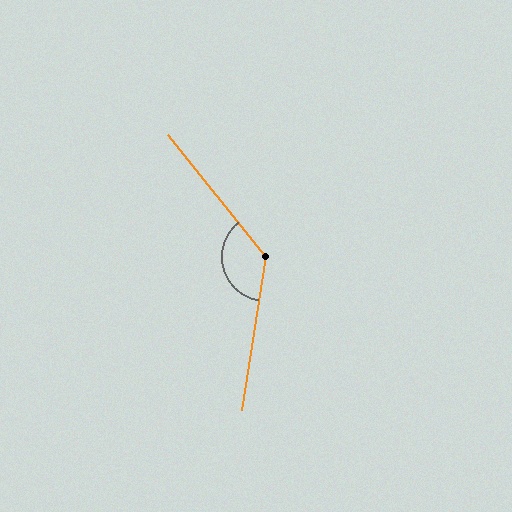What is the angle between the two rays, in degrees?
Approximately 132 degrees.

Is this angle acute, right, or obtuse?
It is obtuse.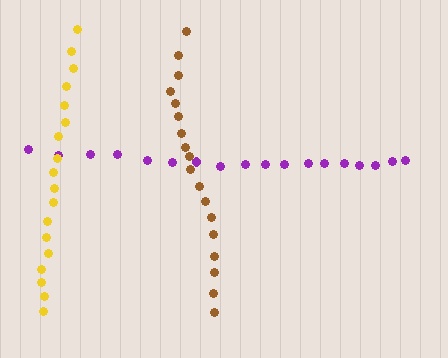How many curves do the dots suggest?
There are 3 distinct paths.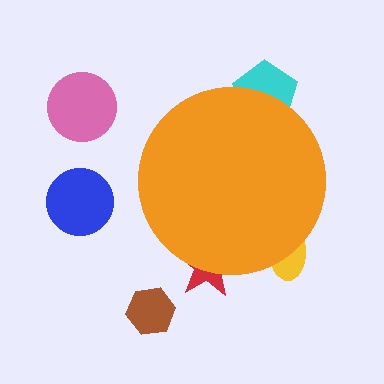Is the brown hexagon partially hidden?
No, the brown hexagon is fully visible.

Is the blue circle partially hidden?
No, the blue circle is fully visible.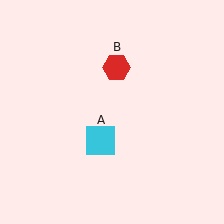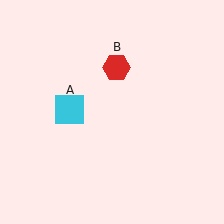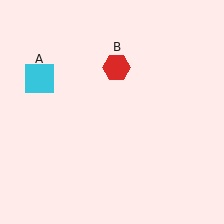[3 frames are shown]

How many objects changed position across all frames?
1 object changed position: cyan square (object A).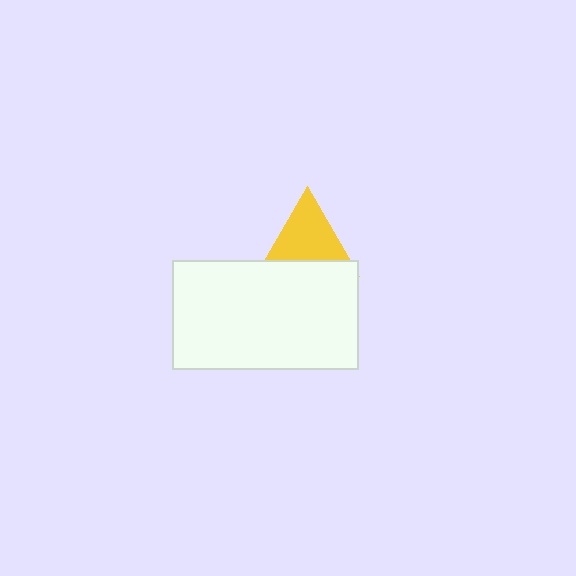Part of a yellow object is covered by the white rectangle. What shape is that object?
It is a triangle.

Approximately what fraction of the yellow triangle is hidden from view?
Roughly 35% of the yellow triangle is hidden behind the white rectangle.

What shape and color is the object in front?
The object in front is a white rectangle.